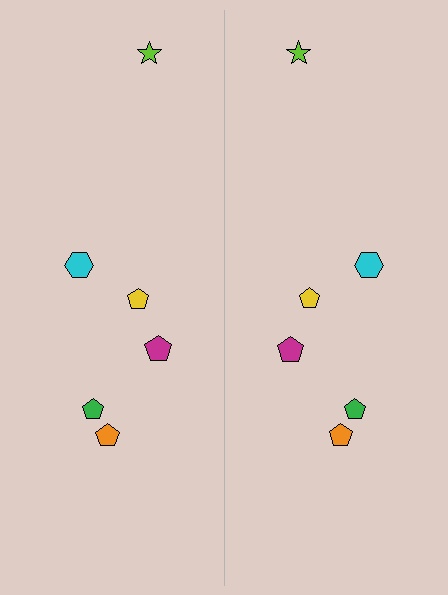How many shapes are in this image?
There are 12 shapes in this image.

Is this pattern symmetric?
Yes, this pattern has bilateral (reflection) symmetry.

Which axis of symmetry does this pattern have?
The pattern has a vertical axis of symmetry running through the center of the image.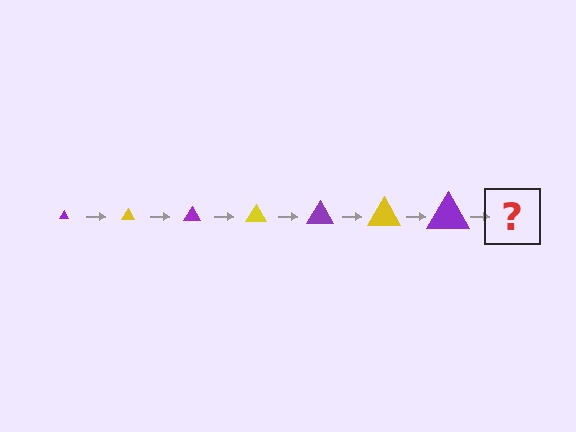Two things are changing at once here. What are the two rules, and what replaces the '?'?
The two rules are that the triangle grows larger each step and the color cycles through purple and yellow. The '?' should be a yellow triangle, larger than the previous one.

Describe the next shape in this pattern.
It should be a yellow triangle, larger than the previous one.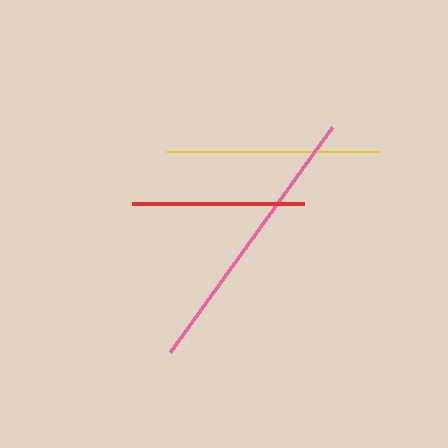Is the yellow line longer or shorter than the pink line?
The pink line is longer than the yellow line.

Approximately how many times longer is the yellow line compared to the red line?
The yellow line is approximately 1.2 times the length of the red line.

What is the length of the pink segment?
The pink segment is approximately 277 pixels long.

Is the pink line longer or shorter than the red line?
The pink line is longer than the red line.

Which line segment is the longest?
The pink line is the longest at approximately 277 pixels.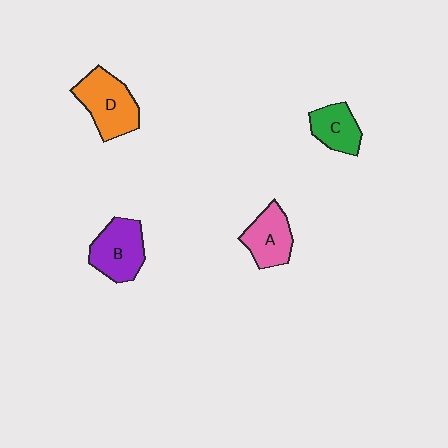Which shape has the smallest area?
Shape C (green).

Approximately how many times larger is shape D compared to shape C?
Approximately 1.5 times.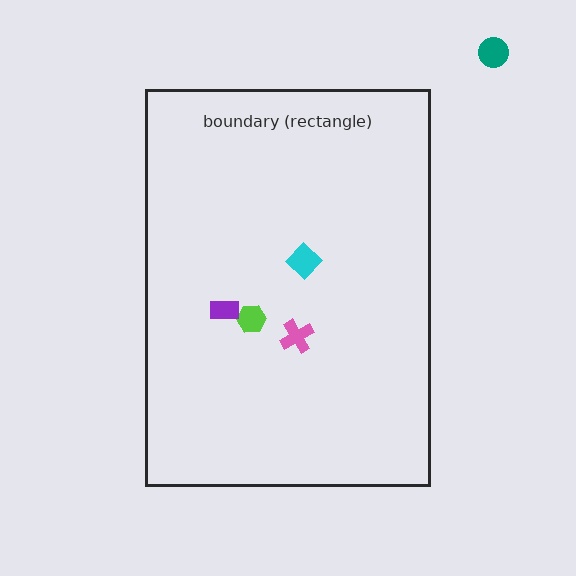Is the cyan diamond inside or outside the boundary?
Inside.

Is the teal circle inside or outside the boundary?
Outside.